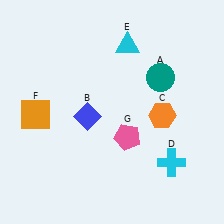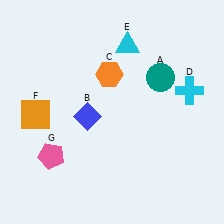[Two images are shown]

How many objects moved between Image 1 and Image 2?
3 objects moved between the two images.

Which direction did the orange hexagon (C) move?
The orange hexagon (C) moved left.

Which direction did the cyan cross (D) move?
The cyan cross (D) moved up.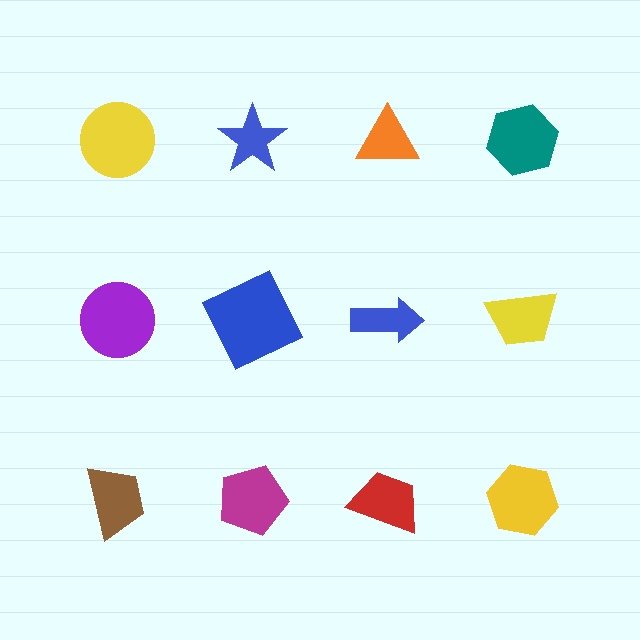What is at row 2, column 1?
A purple circle.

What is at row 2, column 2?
A blue square.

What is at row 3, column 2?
A magenta pentagon.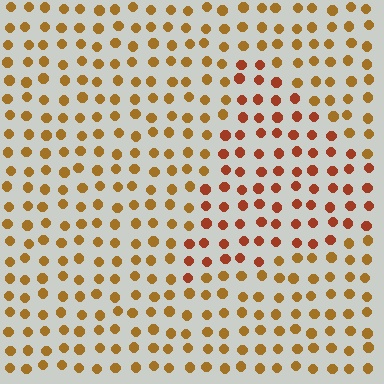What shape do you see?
I see a triangle.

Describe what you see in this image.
The image is filled with small brown elements in a uniform arrangement. A triangle-shaped region is visible where the elements are tinted to a slightly different hue, forming a subtle color boundary.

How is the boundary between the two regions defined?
The boundary is defined purely by a slight shift in hue (about 27 degrees). Spacing, size, and orientation are identical on both sides.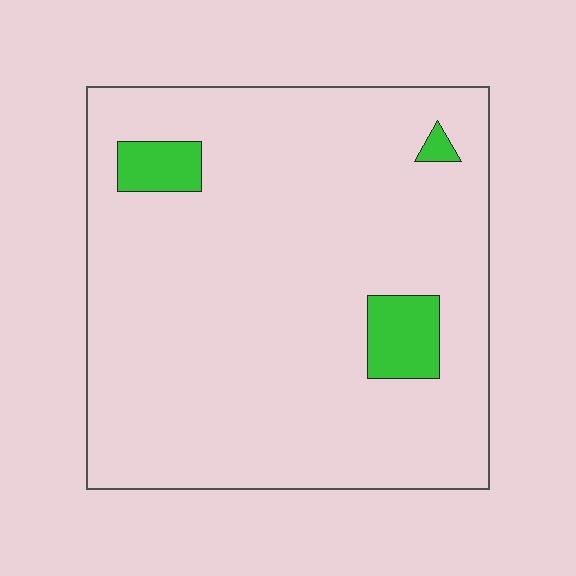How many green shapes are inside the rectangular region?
3.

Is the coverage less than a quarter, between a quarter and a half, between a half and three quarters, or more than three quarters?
Less than a quarter.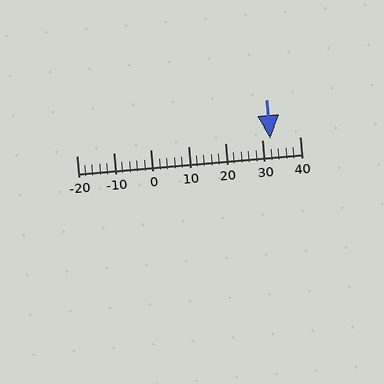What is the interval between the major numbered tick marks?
The major tick marks are spaced 10 units apart.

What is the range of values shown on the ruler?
The ruler shows values from -20 to 40.